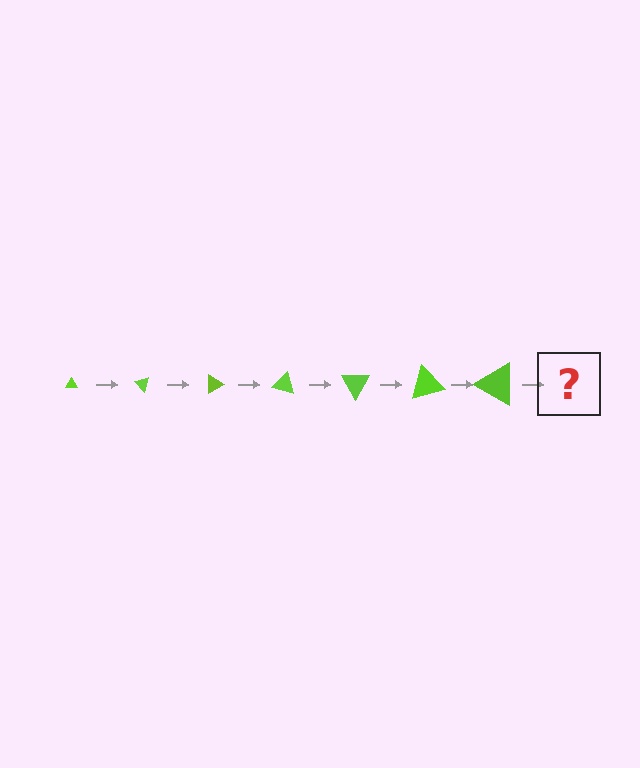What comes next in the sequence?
The next element should be a triangle, larger than the previous one and rotated 315 degrees from the start.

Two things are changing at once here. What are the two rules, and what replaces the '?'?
The two rules are that the triangle grows larger each step and it rotates 45 degrees each step. The '?' should be a triangle, larger than the previous one and rotated 315 degrees from the start.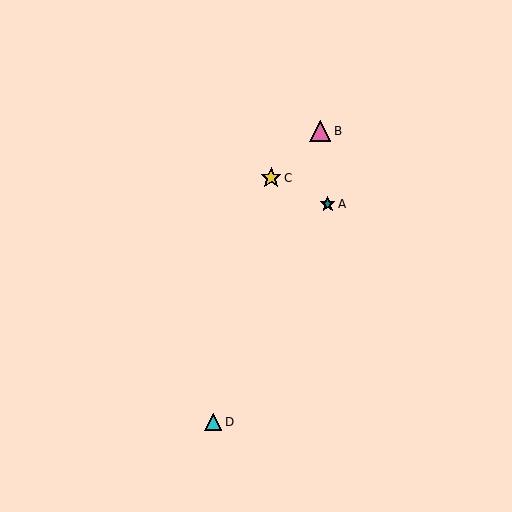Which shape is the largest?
The pink triangle (labeled B) is the largest.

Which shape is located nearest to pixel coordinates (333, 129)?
The pink triangle (labeled B) at (320, 131) is nearest to that location.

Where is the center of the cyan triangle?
The center of the cyan triangle is at (213, 422).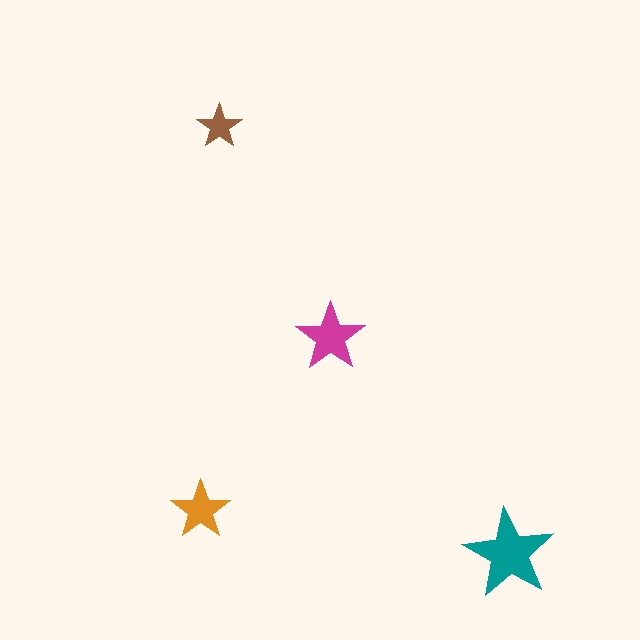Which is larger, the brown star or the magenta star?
The magenta one.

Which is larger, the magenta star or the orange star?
The magenta one.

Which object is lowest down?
The teal star is bottommost.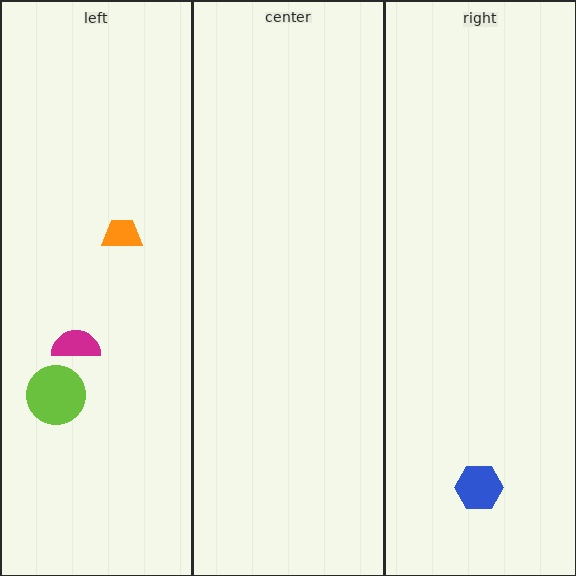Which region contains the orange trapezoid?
The left region.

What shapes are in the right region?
The blue hexagon.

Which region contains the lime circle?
The left region.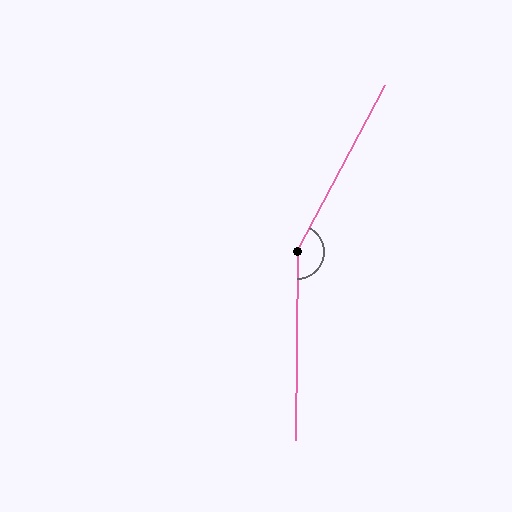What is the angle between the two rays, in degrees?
Approximately 152 degrees.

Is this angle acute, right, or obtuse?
It is obtuse.